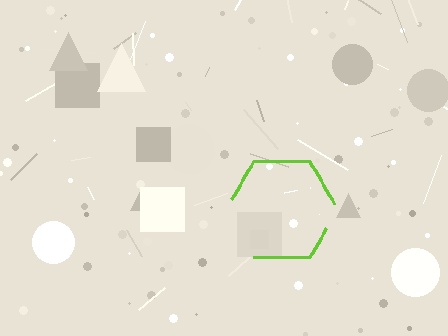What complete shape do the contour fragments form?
The contour fragments form a hexagon.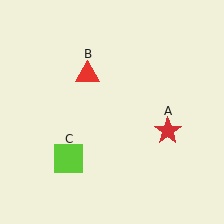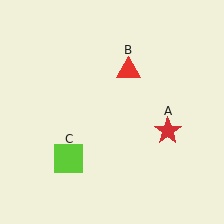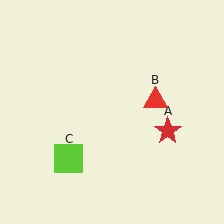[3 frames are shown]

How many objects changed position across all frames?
1 object changed position: red triangle (object B).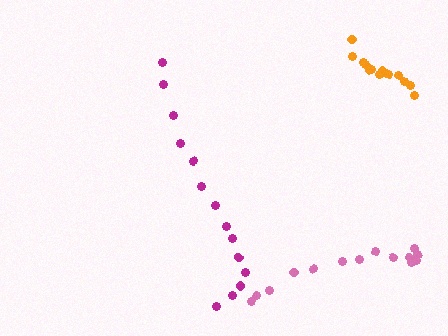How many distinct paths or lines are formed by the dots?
There are 3 distinct paths.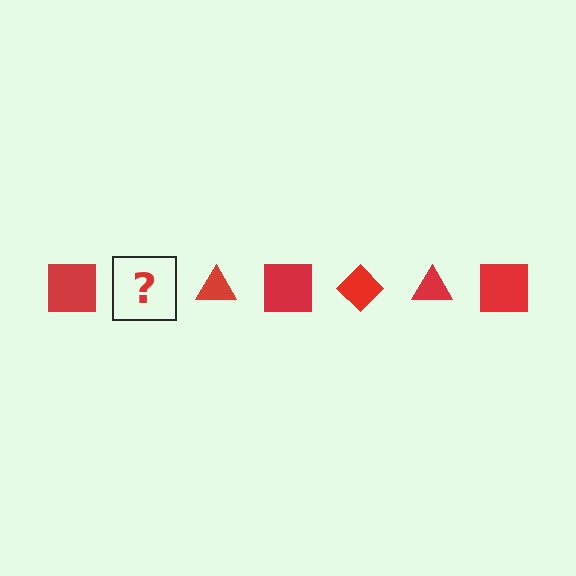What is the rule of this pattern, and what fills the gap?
The rule is that the pattern cycles through square, diamond, triangle shapes in red. The gap should be filled with a red diamond.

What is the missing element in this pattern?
The missing element is a red diamond.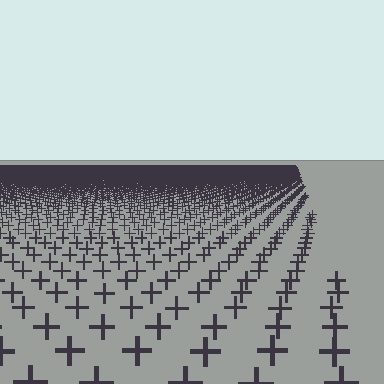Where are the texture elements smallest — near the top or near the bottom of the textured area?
Near the top.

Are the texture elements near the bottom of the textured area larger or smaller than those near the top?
Larger. Near the bottom, elements are closer to the viewer and appear at a bigger on-screen size.